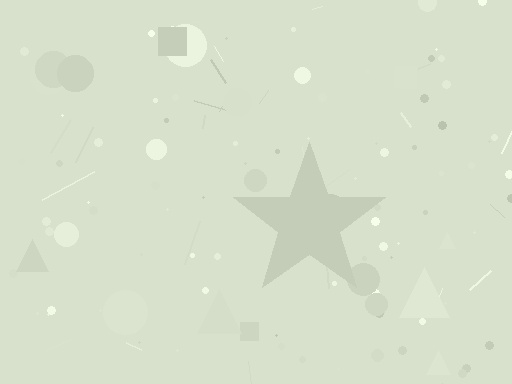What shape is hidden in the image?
A star is hidden in the image.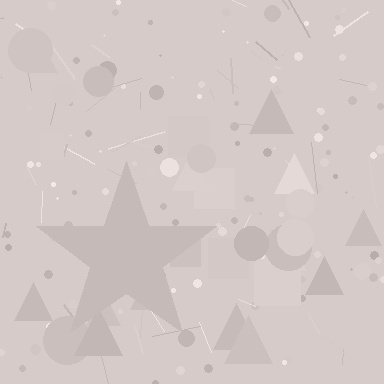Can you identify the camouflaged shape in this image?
The camouflaged shape is a star.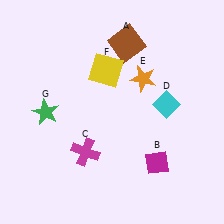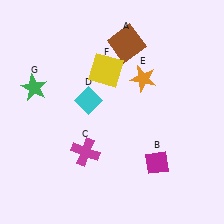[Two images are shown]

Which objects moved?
The objects that moved are: the cyan diamond (D), the green star (G).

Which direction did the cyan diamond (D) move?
The cyan diamond (D) moved left.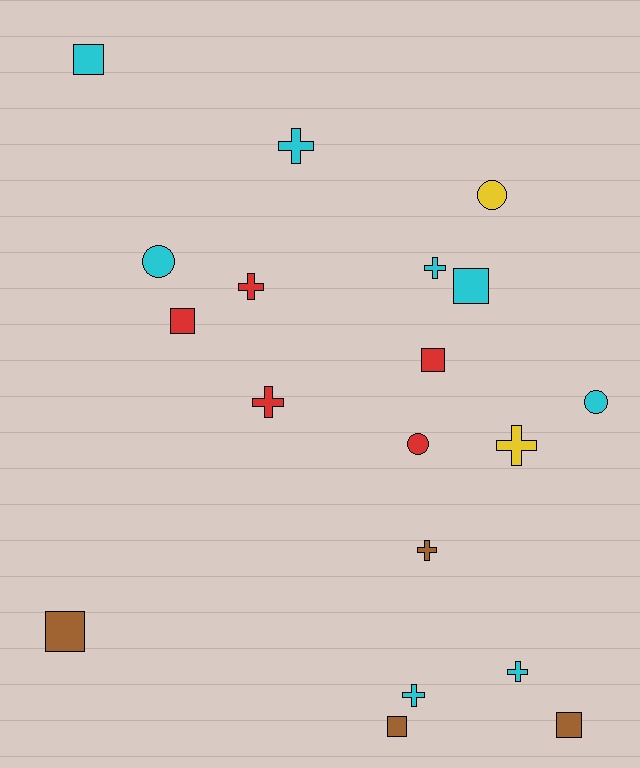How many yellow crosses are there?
There is 1 yellow cross.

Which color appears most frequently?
Cyan, with 8 objects.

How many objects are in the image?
There are 19 objects.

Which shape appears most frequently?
Cross, with 8 objects.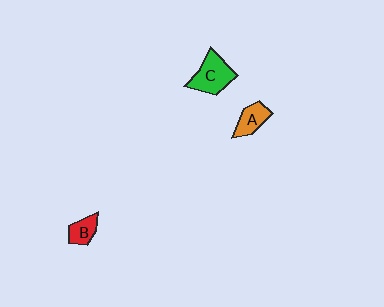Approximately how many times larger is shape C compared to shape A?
Approximately 1.6 times.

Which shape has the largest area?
Shape C (green).